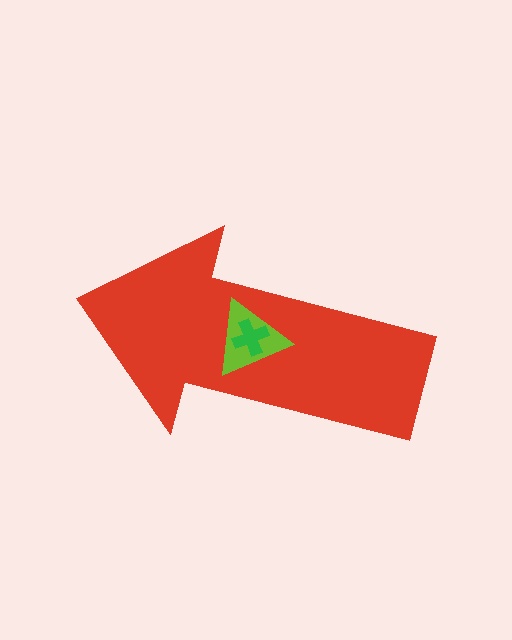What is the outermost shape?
The red arrow.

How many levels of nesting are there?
3.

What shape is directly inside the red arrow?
The lime triangle.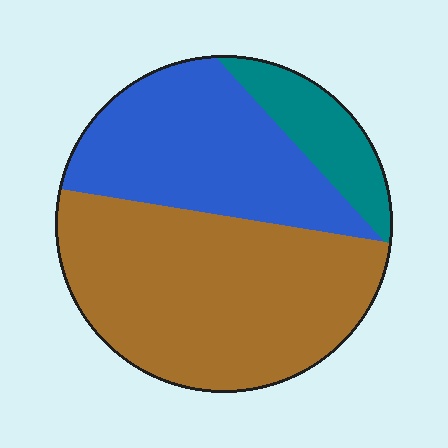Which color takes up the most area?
Brown, at roughly 55%.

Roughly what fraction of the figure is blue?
Blue covers 34% of the figure.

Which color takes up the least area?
Teal, at roughly 15%.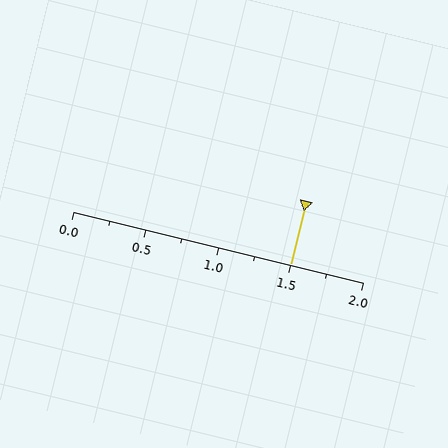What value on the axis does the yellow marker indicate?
The marker indicates approximately 1.5.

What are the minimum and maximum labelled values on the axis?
The axis runs from 0.0 to 2.0.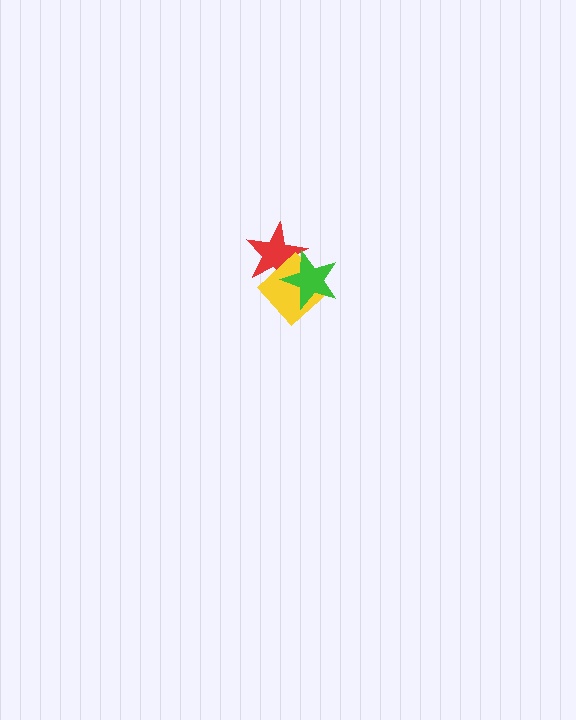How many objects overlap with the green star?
2 objects overlap with the green star.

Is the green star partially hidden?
No, no other shape covers it.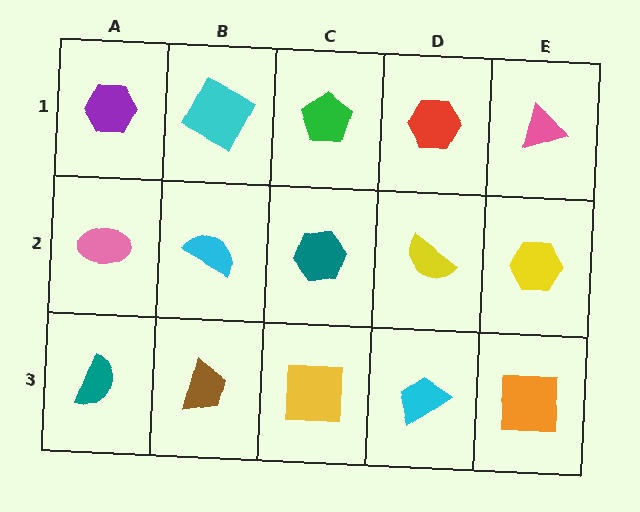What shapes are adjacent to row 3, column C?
A teal hexagon (row 2, column C), a brown trapezoid (row 3, column B), a cyan trapezoid (row 3, column D).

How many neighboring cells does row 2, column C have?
4.